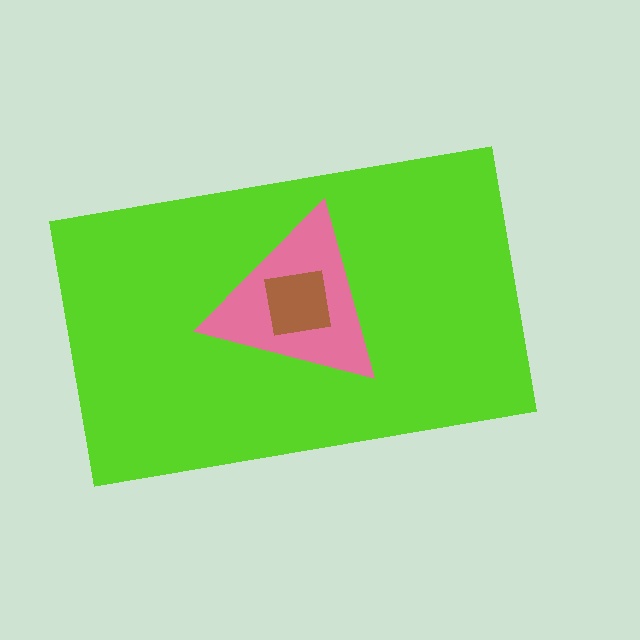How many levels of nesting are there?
3.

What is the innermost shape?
The brown square.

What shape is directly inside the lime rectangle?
The pink triangle.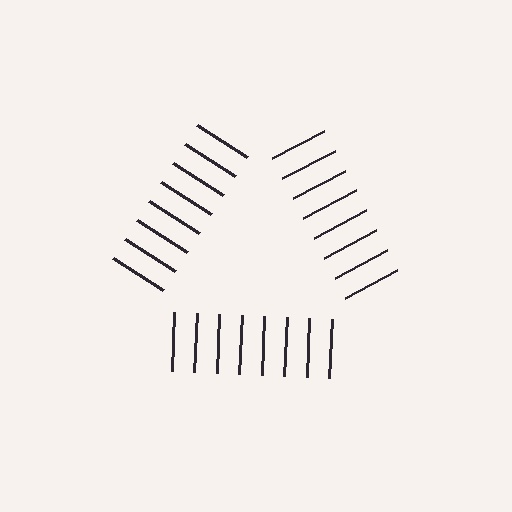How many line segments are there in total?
24 — 8 along each of the 3 edges.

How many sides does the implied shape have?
3 sides — the line-ends trace a triangle.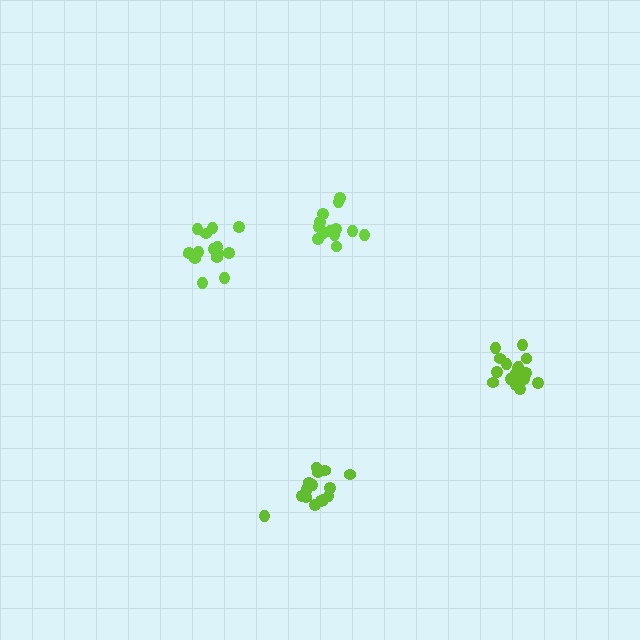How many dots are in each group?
Group 1: 15 dots, Group 2: 18 dots, Group 3: 15 dots, Group 4: 16 dots (64 total).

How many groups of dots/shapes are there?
There are 4 groups.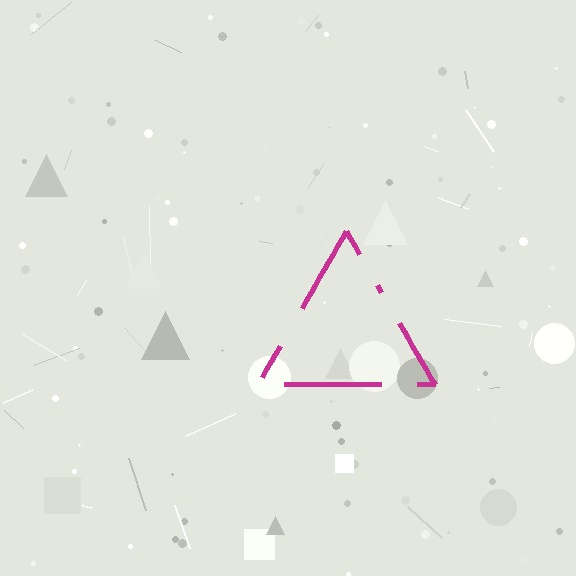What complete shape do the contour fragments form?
The contour fragments form a triangle.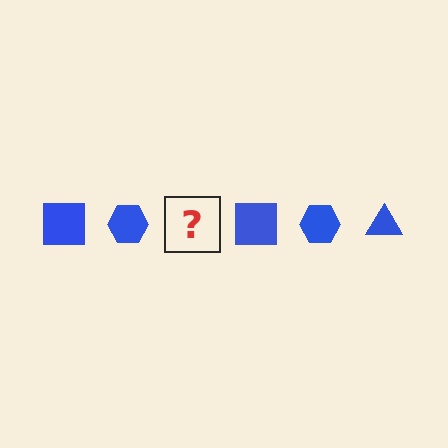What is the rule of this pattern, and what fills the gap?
The rule is that the pattern cycles through square, hexagon, triangle shapes in blue. The gap should be filled with a blue triangle.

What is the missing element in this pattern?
The missing element is a blue triangle.